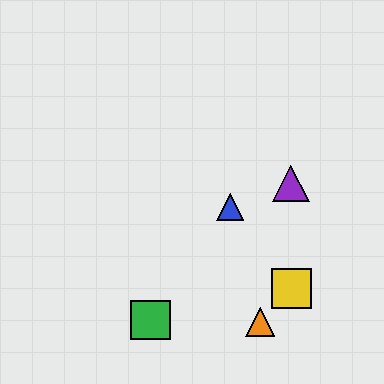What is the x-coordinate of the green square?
The green square is at x≈150.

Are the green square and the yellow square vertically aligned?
No, the green square is at x≈150 and the yellow square is at x≈292.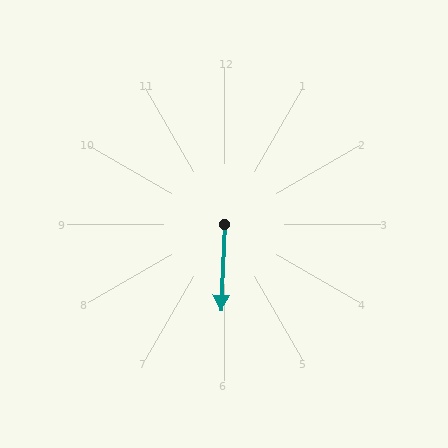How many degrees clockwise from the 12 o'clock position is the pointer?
Approximately 183 degrees.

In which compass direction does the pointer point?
South.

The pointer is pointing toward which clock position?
Roughly 6 o'clock.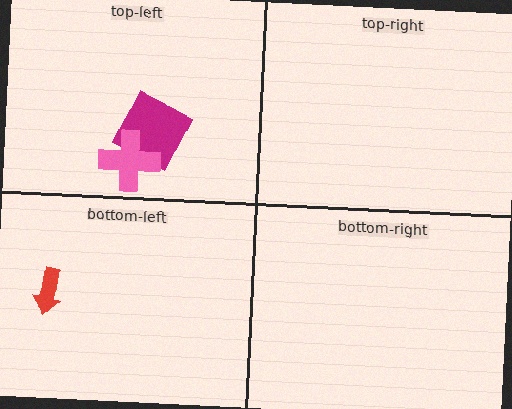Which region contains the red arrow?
The bottom-left region.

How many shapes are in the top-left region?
2.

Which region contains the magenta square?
The top-left region.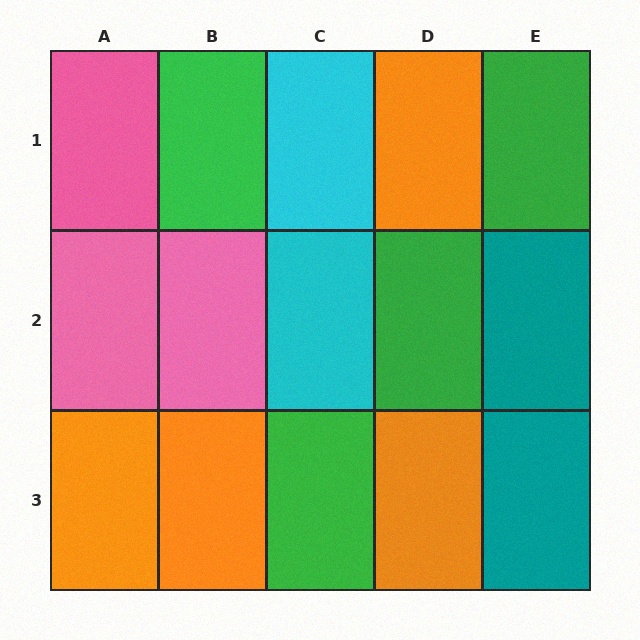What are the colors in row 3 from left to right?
Orange, orange, green, orange, teal.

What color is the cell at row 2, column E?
Teal.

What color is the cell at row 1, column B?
Green.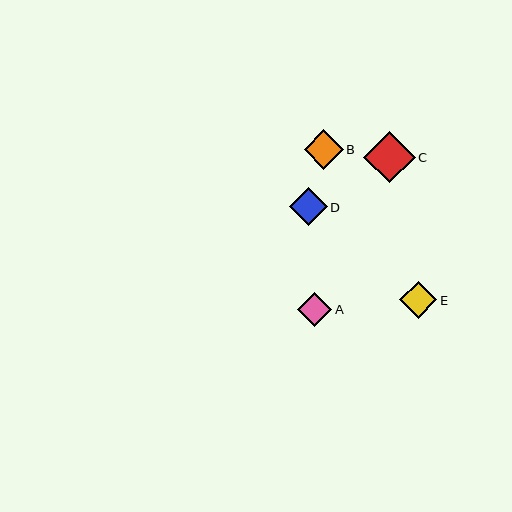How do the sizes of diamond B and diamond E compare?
Diamond B and diamond E are approximately the same size.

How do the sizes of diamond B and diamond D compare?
Diamond B and diamond D are approximately the same size.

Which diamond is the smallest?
Diamond A is the smallest with a size of approximately 35 pixels.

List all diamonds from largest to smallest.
From largest to smallest: C, B, D, E, A.